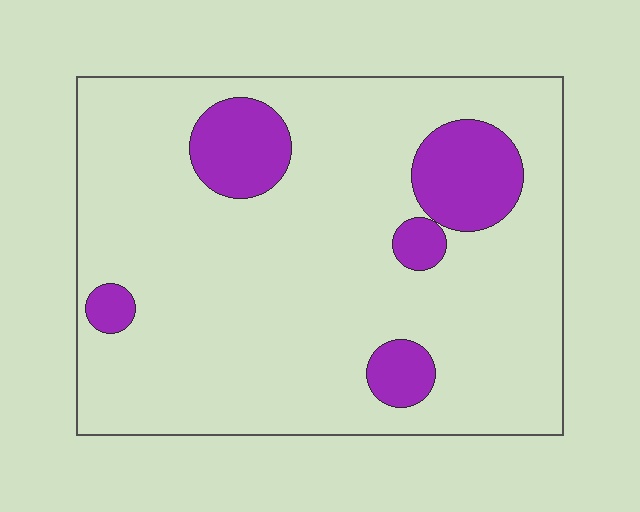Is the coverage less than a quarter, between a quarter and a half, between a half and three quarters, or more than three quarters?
Less than a quarter.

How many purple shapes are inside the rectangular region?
5.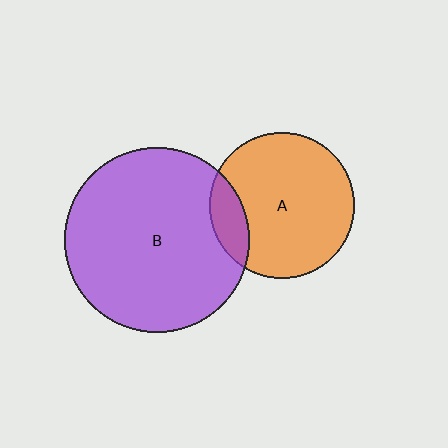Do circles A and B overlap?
Yes.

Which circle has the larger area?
Circle B (purple).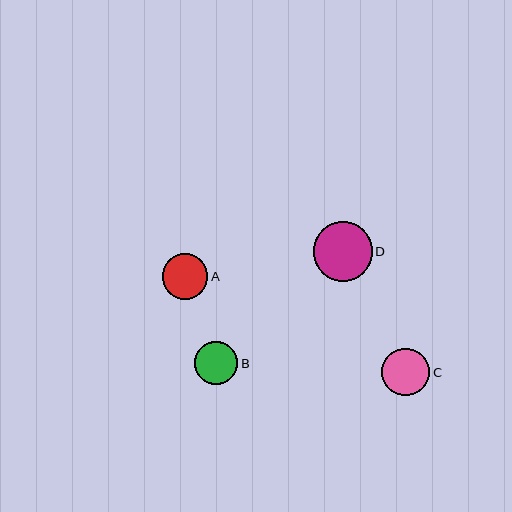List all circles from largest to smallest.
From largest to smallest: D, C, A, B.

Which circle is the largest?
Circle D is the largest with a size of approximately 59 pixels.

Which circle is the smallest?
Circle B is the smallest with a size of approximately 43 pixels.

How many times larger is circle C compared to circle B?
Circle C is approximately 1.1 times the size of circle B.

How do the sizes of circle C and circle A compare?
Circle C and circle A are approximately the same size.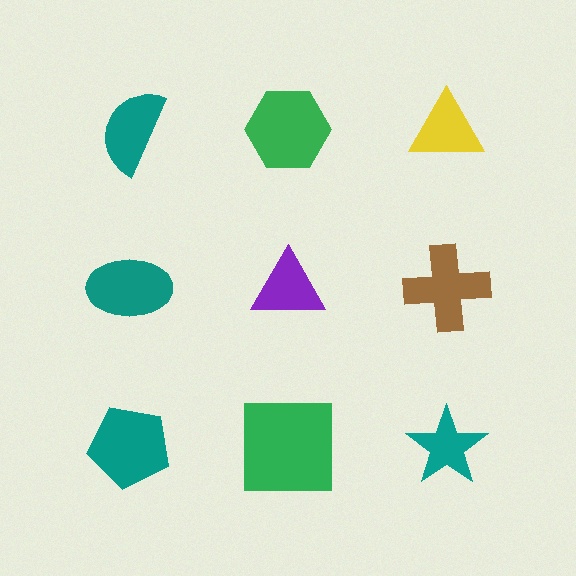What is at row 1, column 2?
A green hexagon.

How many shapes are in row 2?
3 shapes.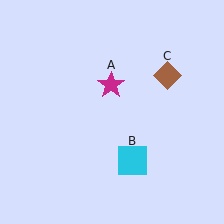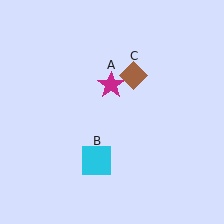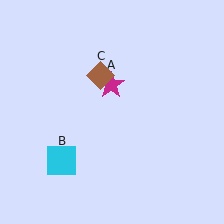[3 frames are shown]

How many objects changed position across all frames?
2 objects changed position: cyan square (object B), brown diamond (object C).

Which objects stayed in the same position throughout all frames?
Magenta star (object A) remained stationary.